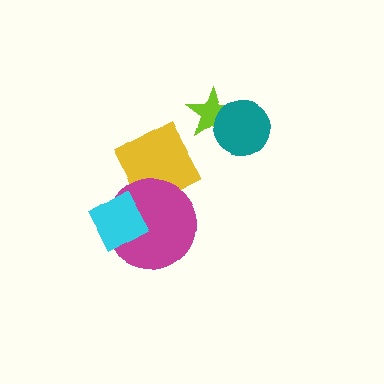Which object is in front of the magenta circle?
The cyan diamond is in front of the magenta circle.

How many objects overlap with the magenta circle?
2 objects overlap with the magenta circle.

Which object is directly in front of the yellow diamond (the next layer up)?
The magenta circle is directly in front of the yellow diamond.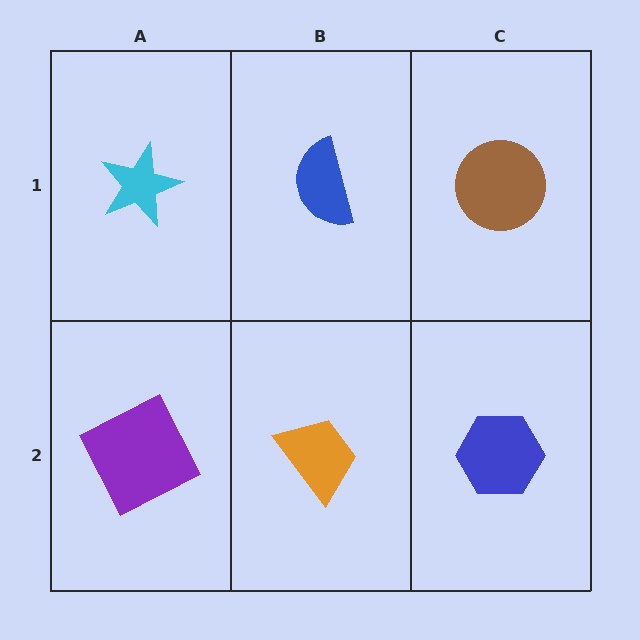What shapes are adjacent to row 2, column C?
A brown circle (row 1, column C), an orange trapezoid (row 2, column B).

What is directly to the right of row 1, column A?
A blue semicircle.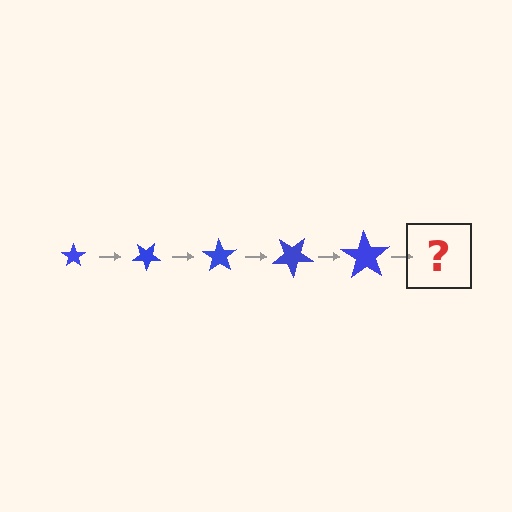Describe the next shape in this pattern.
It should be a star, larger than the previous one and rotated 175 degrees from the start.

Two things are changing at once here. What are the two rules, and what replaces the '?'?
The two rules are that the star grows larger each step and it rotates 35 degrees each step. The '?' should be a star, larger than the previous one and rotated 175 degrees from the start.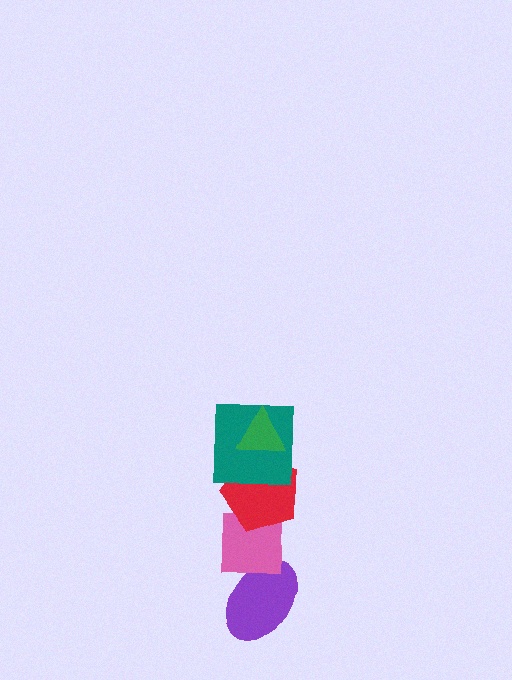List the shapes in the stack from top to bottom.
From top to bottom: the green triangle, the teal square, the red pentagon, the pink square, the purple ellipse.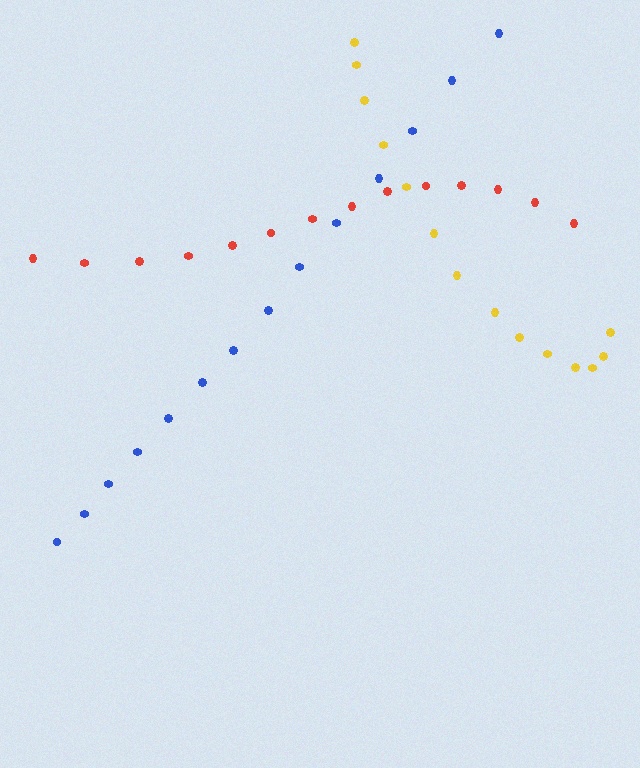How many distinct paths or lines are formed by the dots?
There are 3 distinct paths.